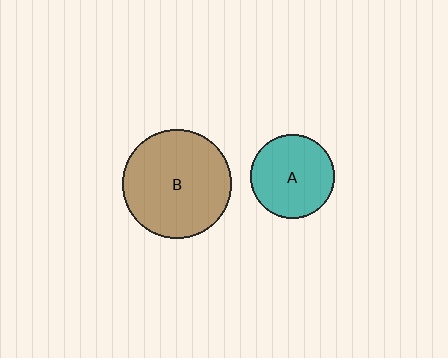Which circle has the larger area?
Circle B (brown).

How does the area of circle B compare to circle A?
Approximately 1.7 times.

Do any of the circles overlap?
No, none of the circles overlap.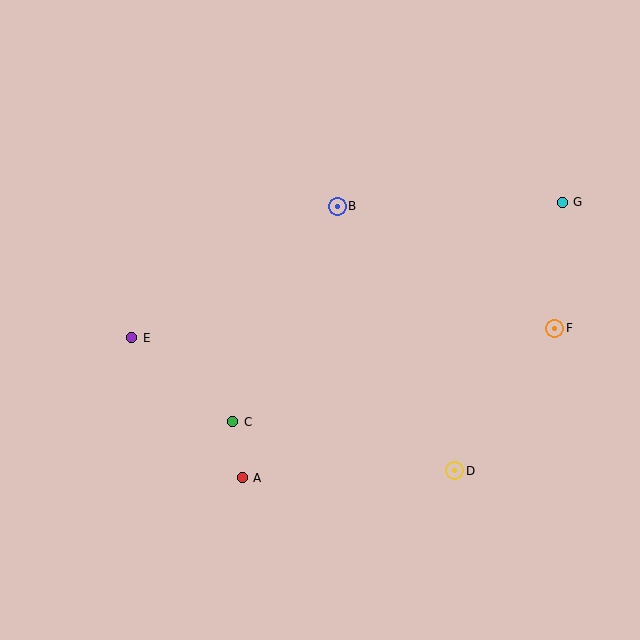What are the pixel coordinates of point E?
Point E is at (132, 338).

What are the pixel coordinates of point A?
Point A is at (242, 478).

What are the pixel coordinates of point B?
Point B is at (337, 206).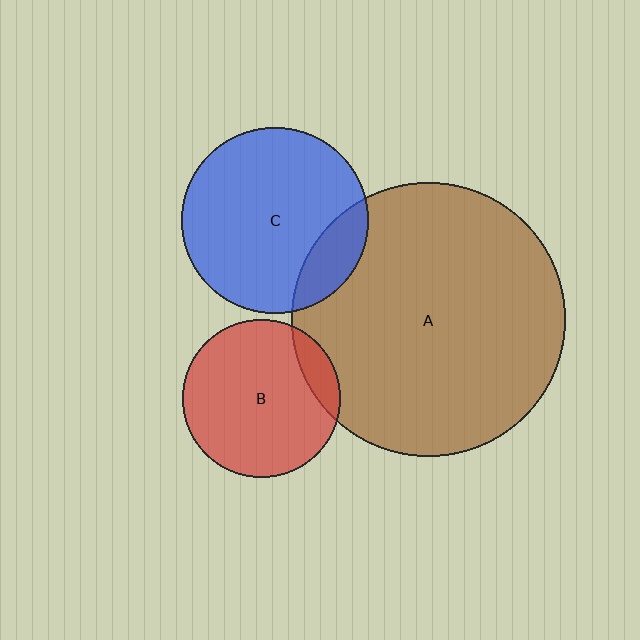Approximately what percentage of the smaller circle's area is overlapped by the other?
Approximately 15%.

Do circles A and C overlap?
Yes.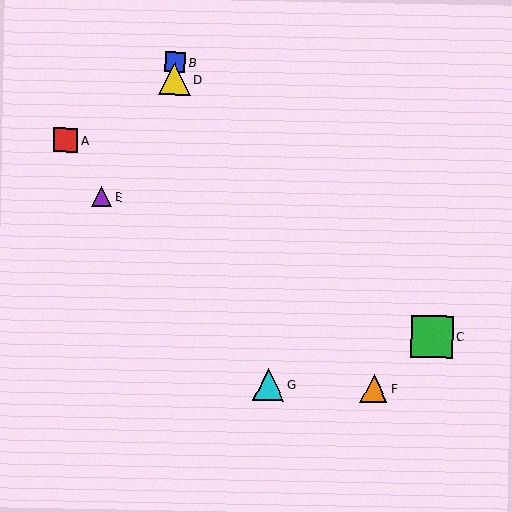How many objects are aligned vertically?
2 objects (B, D) are aligned vertically.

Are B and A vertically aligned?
No, B is at x≈175 and A is at x≈66.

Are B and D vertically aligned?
Yes, both are at x≈175.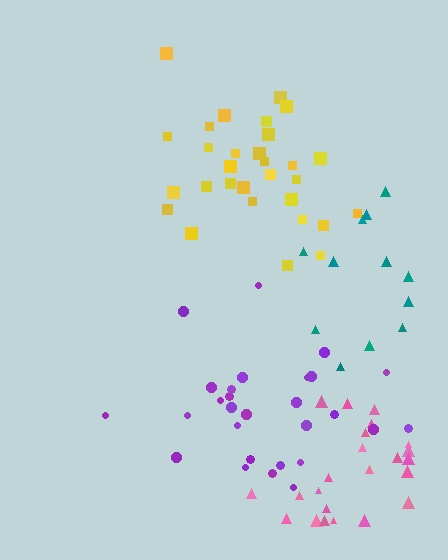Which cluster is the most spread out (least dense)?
Teal.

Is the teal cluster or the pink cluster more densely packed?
Pink.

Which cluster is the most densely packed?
Yellow.